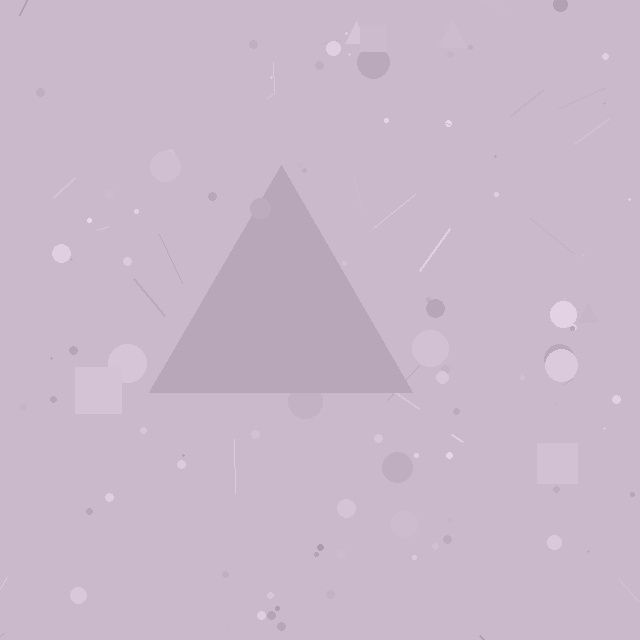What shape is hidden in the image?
A triangle is hidden in the image.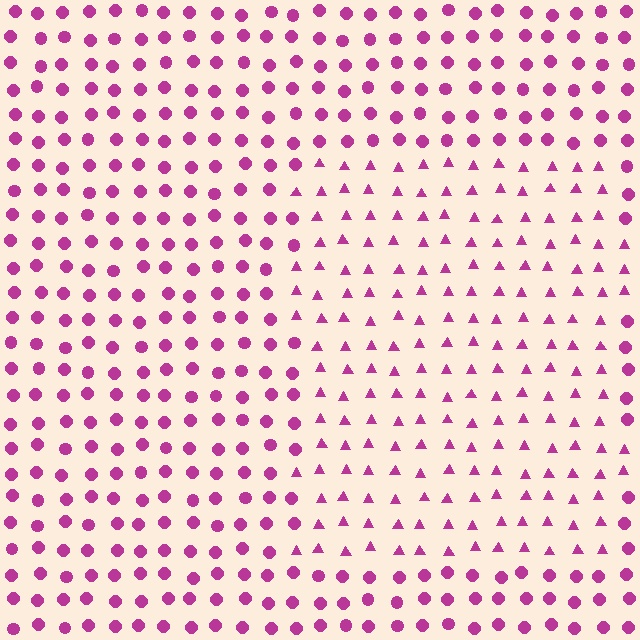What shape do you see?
I see a rectangle.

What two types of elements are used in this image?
The image uses triangles inside the rectangle region and circles outside it.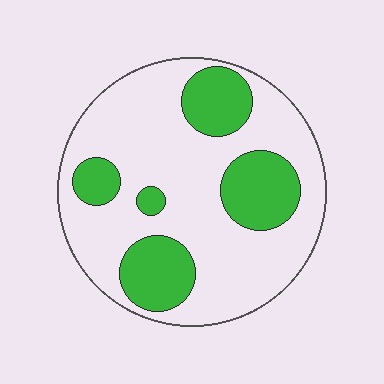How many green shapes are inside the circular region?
5.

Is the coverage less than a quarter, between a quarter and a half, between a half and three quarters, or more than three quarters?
Between a quarter and a half.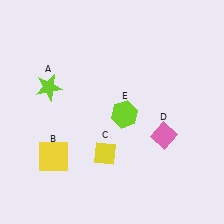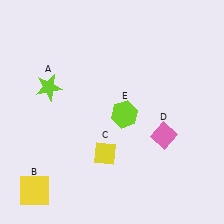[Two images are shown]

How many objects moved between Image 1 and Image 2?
1 object moved between the two images.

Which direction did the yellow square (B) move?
The yellow square (B) moved down.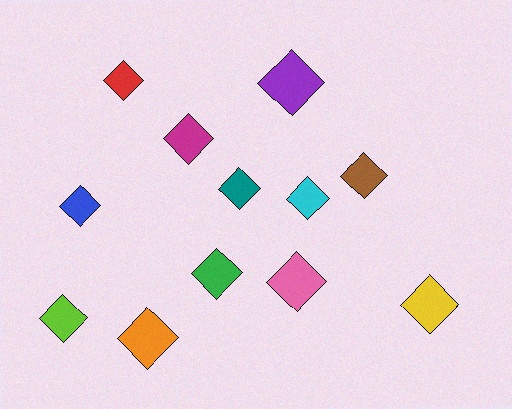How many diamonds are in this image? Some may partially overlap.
There are 12 diamonds.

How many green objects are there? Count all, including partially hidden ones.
There is 1 green object.